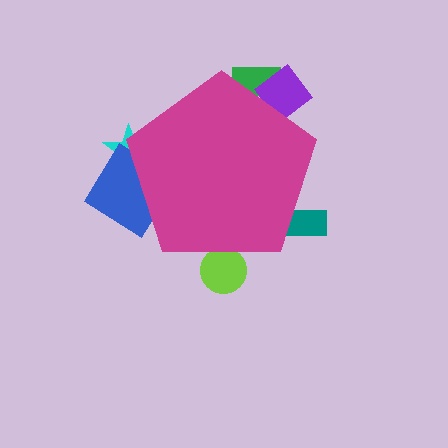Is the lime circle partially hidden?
Yes, the lime circle is partially hidden behind the magenta pentagon.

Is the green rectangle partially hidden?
Yes, the green rectangle is partially hidden behind the magenta pentagon.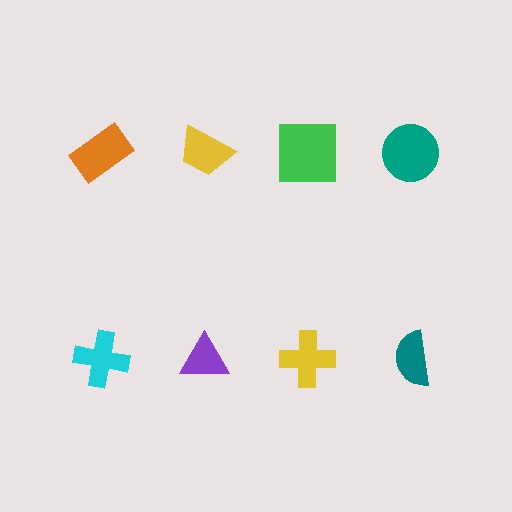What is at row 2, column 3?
A yellow cross.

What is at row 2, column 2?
A purple triangle.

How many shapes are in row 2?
4 shapes.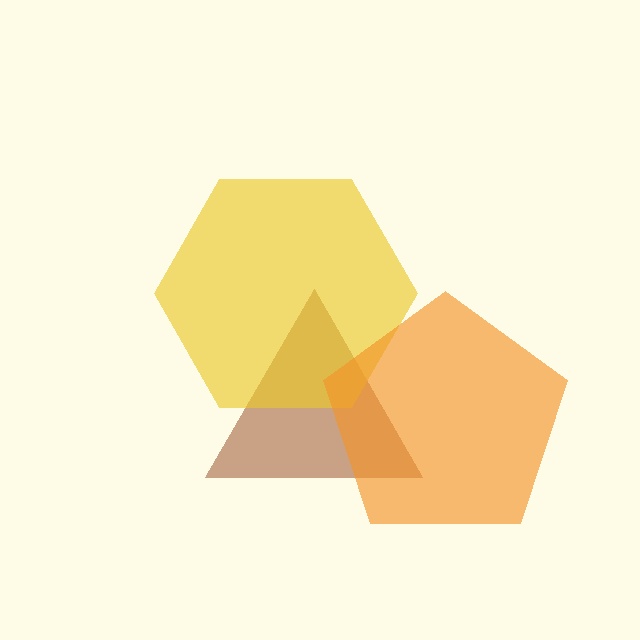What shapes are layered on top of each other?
The layered shapes are: a brown triangle, a yellow hexagon, an orange pentagon.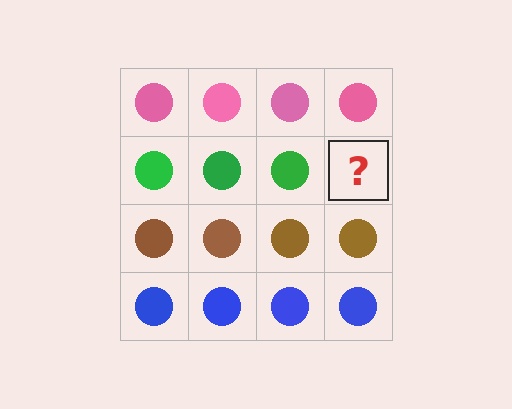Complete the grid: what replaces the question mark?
The question mark should be replaced with a green circle.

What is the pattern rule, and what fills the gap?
The rule is that each row has a consistent color. The gap should be filled with a green circle.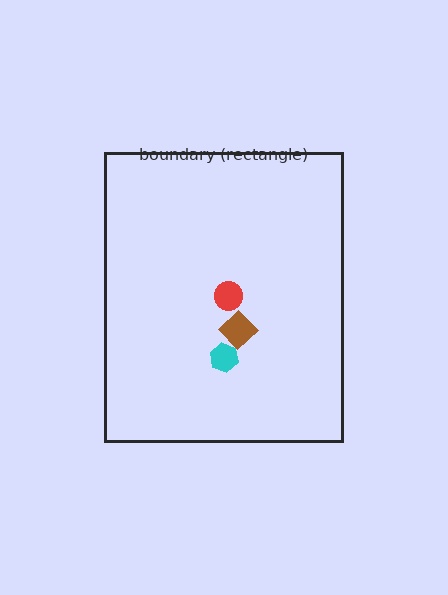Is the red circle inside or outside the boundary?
Inside.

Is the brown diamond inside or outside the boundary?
Inside.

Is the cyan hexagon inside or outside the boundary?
Inside.